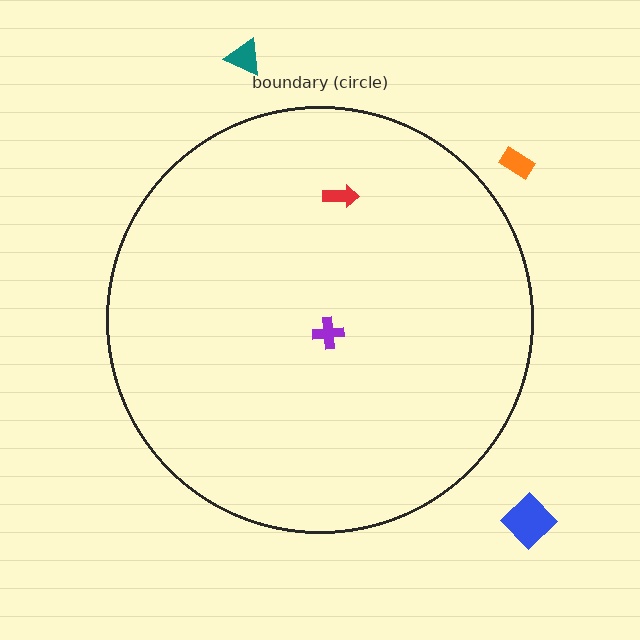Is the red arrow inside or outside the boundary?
Inside.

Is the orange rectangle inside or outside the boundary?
Outside.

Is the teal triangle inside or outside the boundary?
Outside.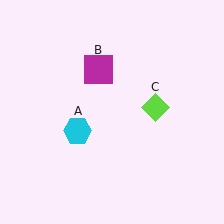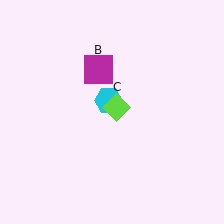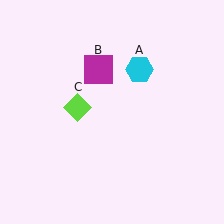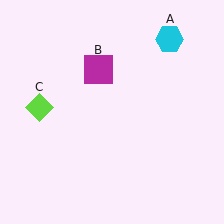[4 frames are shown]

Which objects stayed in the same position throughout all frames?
Magenta square (object B) remained stationary.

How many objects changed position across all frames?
2 objects changed position: cyan hexagon (object A), lime diamond (object C).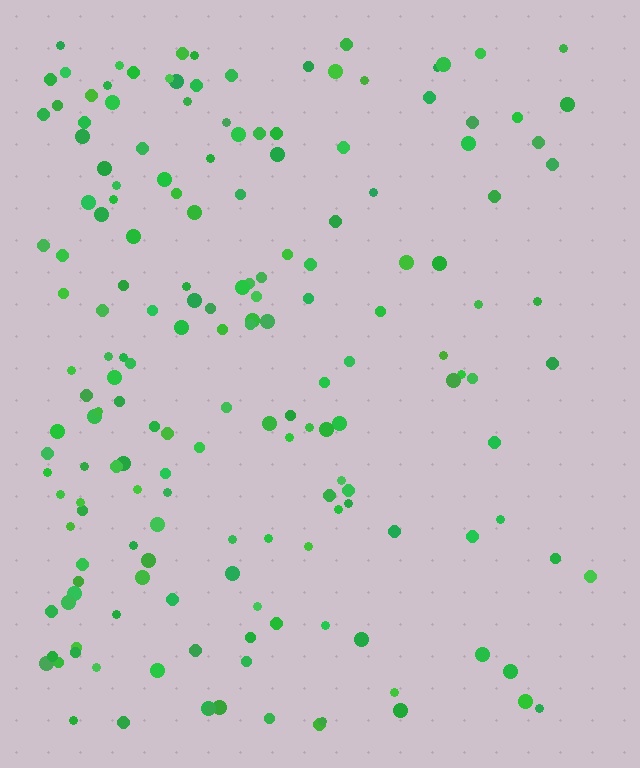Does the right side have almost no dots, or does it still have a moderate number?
Still a moderate number, just noticeably fewer than the left.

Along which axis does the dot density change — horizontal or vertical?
Horizontal.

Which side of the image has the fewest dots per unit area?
The right.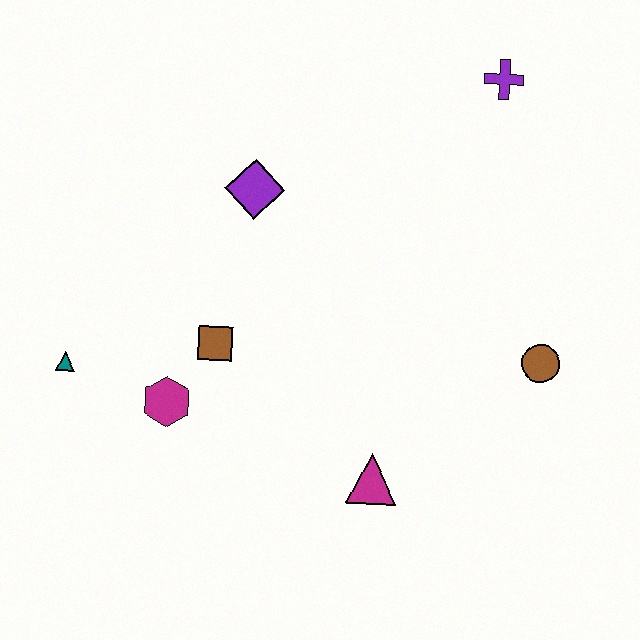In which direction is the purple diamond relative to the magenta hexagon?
The purple diamond is above the magenta hexagon.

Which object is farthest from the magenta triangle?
The purple cross is farthest from the magenta triangle.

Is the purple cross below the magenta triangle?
No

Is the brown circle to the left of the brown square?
No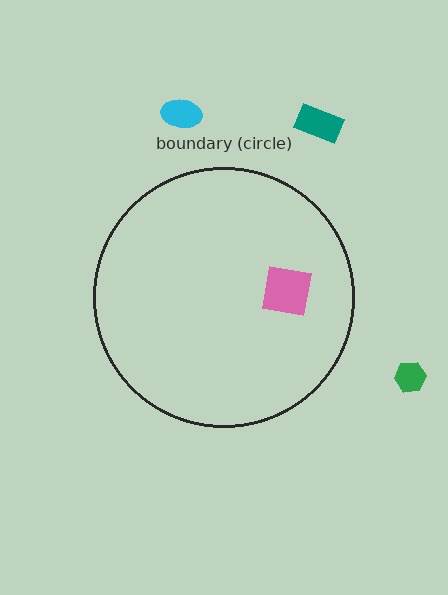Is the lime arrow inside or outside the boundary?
Inside.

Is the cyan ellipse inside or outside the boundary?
Outside.